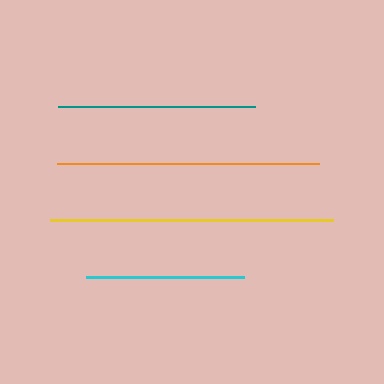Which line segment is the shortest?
The cyan line is the shortest at approximately 159 pixels.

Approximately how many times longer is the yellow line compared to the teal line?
The yellow line is approximately 1.4 times the length of the teal line.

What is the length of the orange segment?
The orange segment is approximately 261 pixels long.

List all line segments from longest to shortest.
From longest to shortest: yellow, orange, teal, cyan.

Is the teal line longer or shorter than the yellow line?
The yellow line is longer than the teal line.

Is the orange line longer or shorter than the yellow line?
The yellow line is longer than the orange line.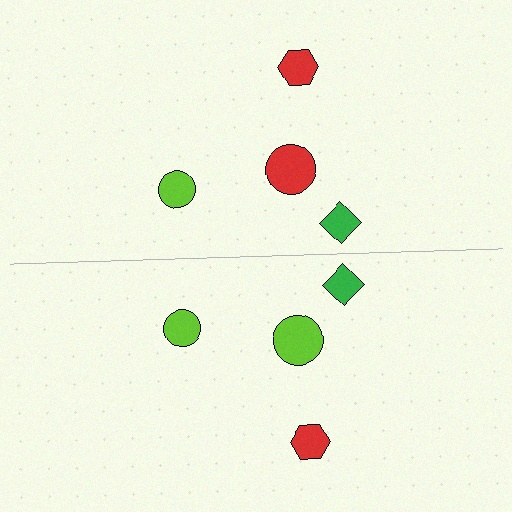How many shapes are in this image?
There are 8 shapes in this image.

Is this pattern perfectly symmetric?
No, the pattern is not perfectly symmetric. The lime circle on the bottom side breaks the symmetry — its mirror counterpart is red.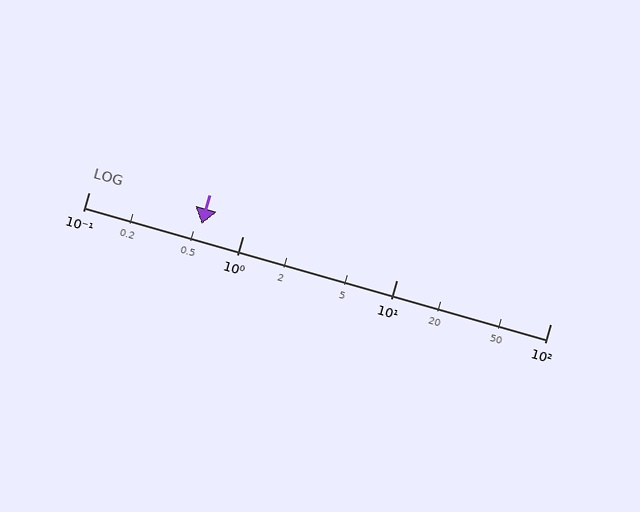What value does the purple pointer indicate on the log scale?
The pointer indicates approximately 0.54.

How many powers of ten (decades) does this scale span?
The scale spans 3 decades, from 0.1 to 100.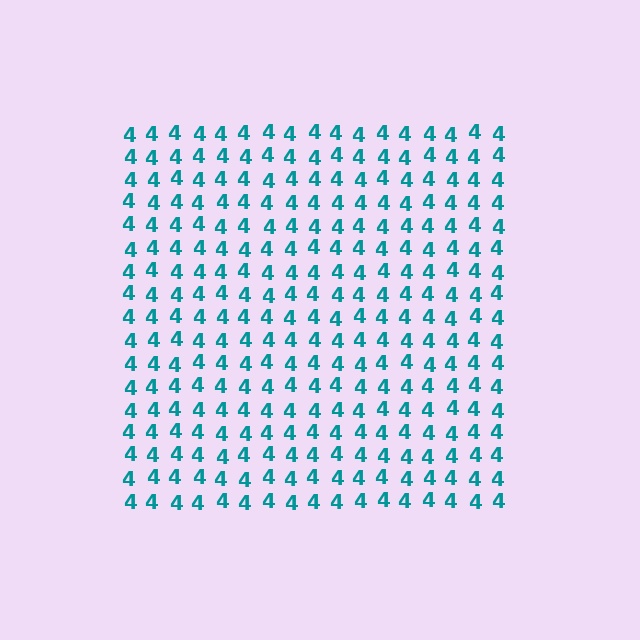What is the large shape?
The large shape is a square.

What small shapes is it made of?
It is made of small digit 4's.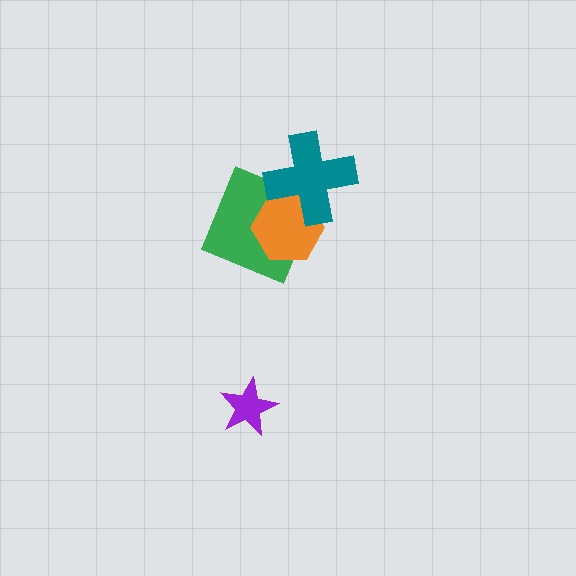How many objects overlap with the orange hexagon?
2 objects overlap with the orange hexagon.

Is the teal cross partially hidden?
No, no other shape covers it.